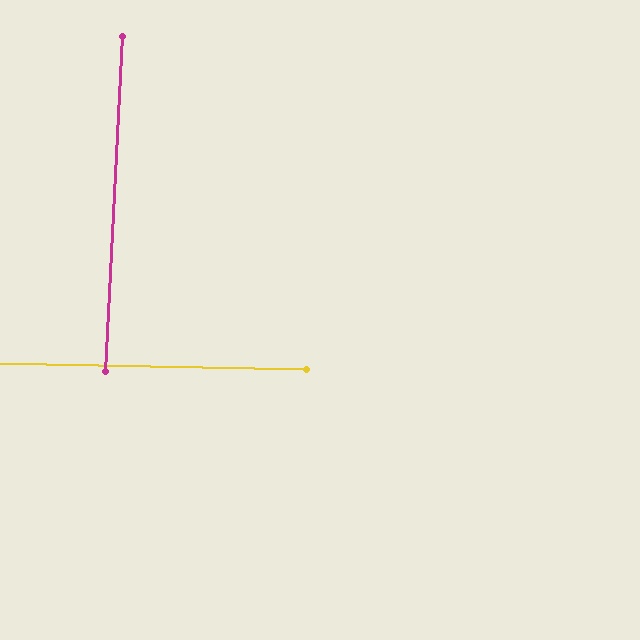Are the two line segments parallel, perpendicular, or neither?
Perpendicular — they meet at approximately 88°.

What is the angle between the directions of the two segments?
Approximately 88 degrees.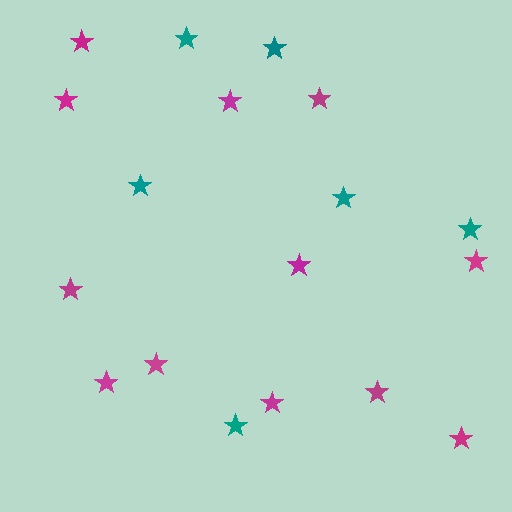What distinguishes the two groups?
There are 2 groups: one group of teal stars (6) and one group of magenta stars (12).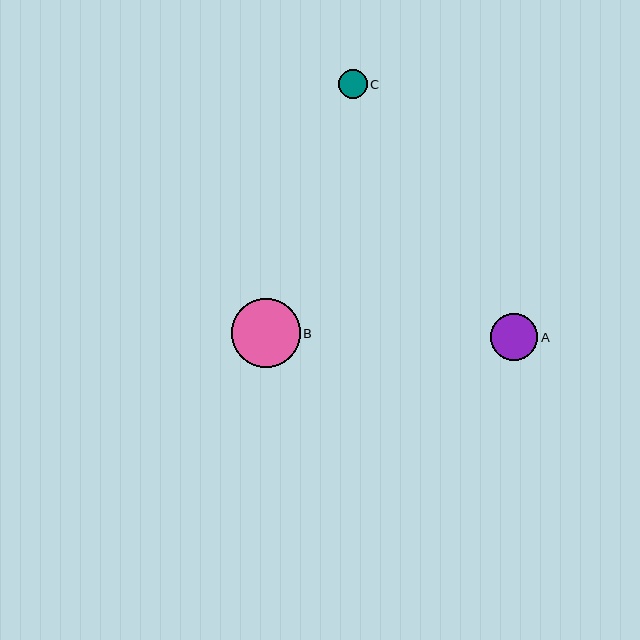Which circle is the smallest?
Circle C is the smallest with a size of approximately 29 pixels.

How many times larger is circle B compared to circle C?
Circle B is approximately 2.4 times the size of circle C.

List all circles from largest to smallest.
From largest to smallest: B, A, C.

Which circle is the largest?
Circle B is the largest with a size of approximately 69 pixels.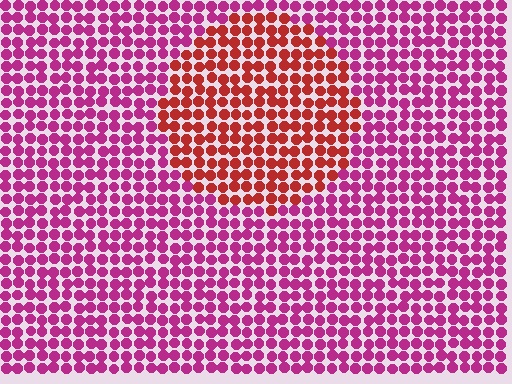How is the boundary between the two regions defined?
The boundary is defined purely by a slight shift in hue (about 41 degrees). Spacing, size, and orientation are identical on both sides.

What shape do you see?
I see a circle.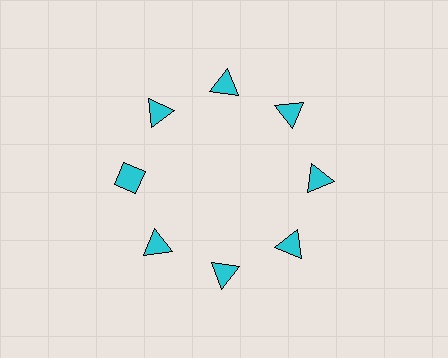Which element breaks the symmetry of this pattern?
The cyan diamond at roughly the 9 o'clock position breaks the symmetry. All other shapes are cyan triangles.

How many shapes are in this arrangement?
There are 8 shapes arranged in a ring pattern.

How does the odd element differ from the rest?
It has a different shape: diamond instead of triangle.